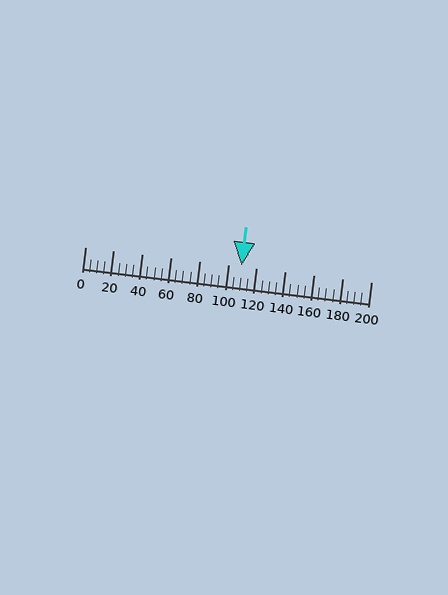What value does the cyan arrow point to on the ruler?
The cyan arrow points to approximately 109.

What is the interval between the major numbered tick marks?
The major tick marks are spaced 20 units apart.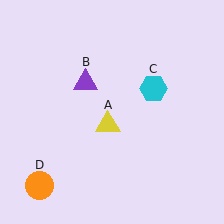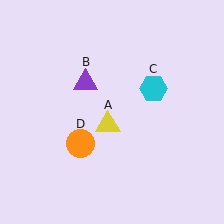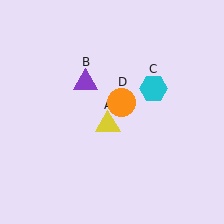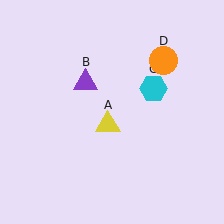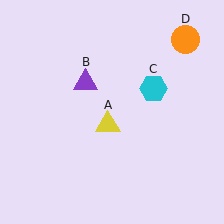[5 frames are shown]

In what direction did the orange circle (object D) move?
The orange circle (object D) moved up and to the right.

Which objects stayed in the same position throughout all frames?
Yellow triangle (object A) and purple triangle (object B) and cyan hexagon (object C) remained stationary.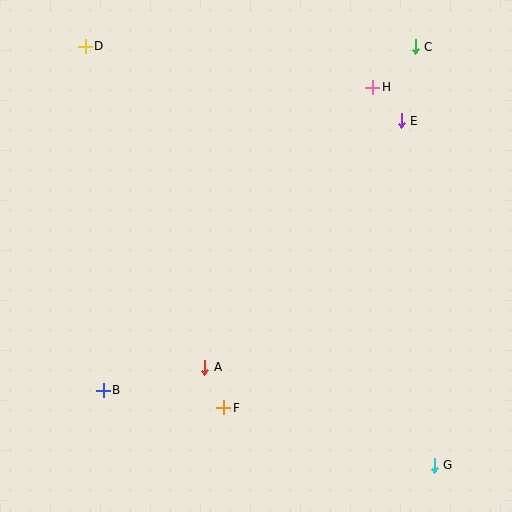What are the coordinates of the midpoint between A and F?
The midpoint between A and F is at (214, 387).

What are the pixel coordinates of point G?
Point G is at (434, 465).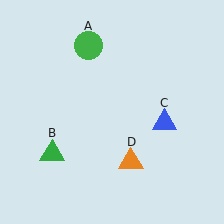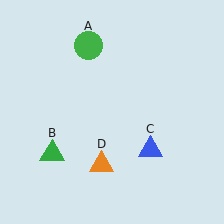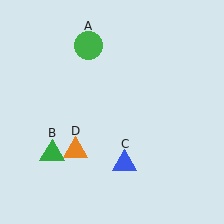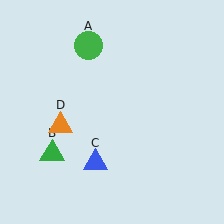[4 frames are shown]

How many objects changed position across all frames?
2 objects changed position: blue triangle (object C), orange triangle (object D).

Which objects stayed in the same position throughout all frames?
Green circle (object A) and green triangle (object B) remained stationary.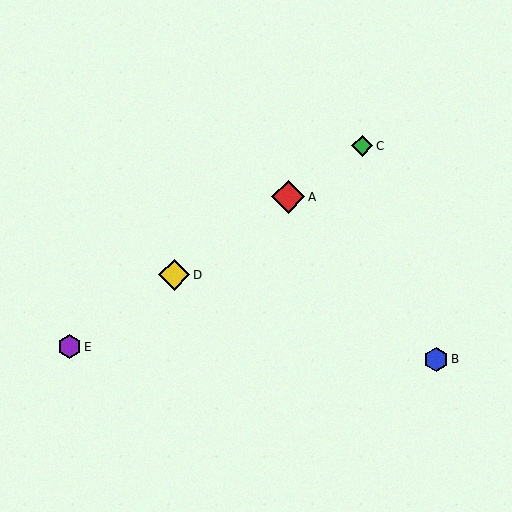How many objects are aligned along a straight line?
4 objects (A, C, D, E) are aligned along a straight line.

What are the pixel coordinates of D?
Object D is at (174, 275).